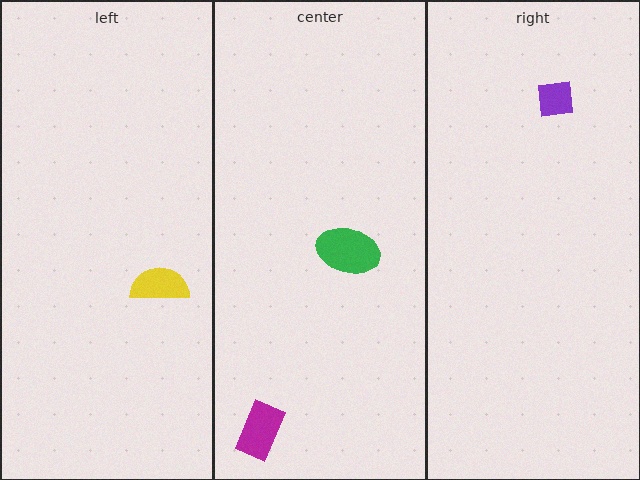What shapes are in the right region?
The purple square.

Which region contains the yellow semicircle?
The left region.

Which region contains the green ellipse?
The center region.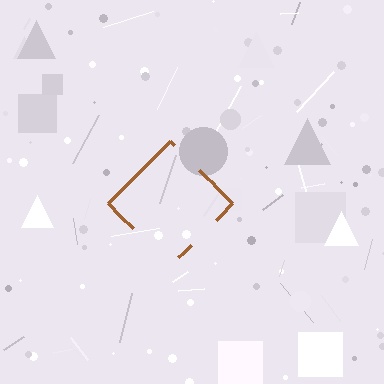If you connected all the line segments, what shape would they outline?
They would outline a diamond.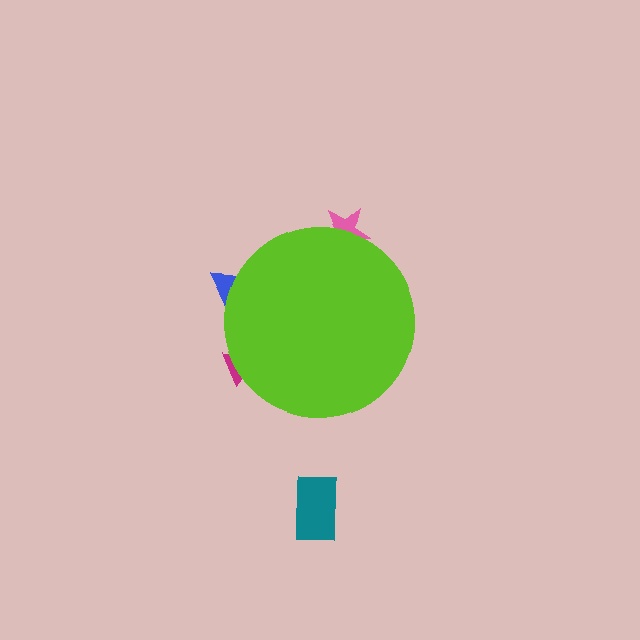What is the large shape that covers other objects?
A lime circle.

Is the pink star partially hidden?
Yes, the pink star is partially hidden behind the lime circle.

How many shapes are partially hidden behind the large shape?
3 shapes are partially hidden.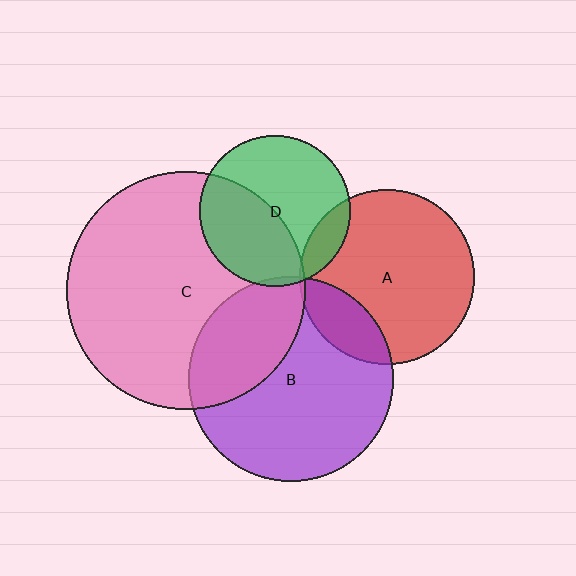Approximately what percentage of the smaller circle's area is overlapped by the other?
Approximately 5%.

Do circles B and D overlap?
Yes.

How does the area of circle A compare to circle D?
Approximately 1.4 times.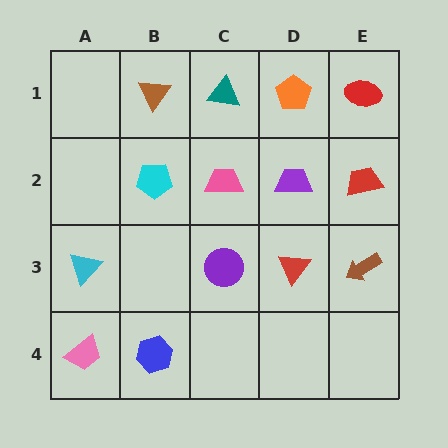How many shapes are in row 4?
2 shapes.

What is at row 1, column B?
A brown triangle.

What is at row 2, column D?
A purple trapezoid.